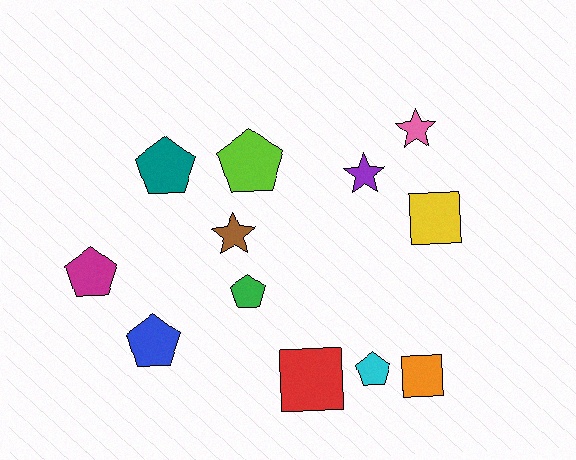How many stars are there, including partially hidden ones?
There are 3 stars.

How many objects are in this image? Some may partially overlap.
There are 12 objects.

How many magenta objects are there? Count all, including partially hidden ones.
There is 1 magenta object.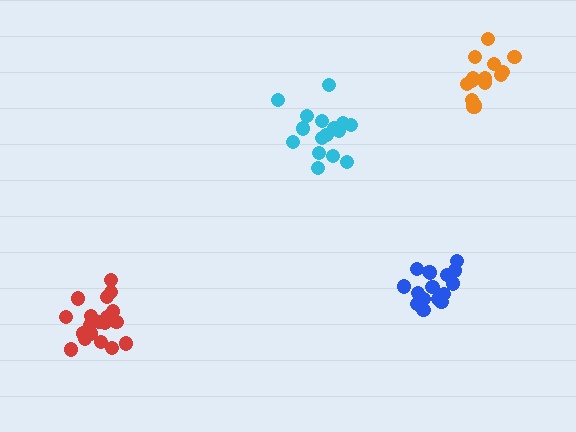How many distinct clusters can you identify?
There are 4 distinct clusters.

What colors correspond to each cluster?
The clusters are colored: blue, cyan, orange, red.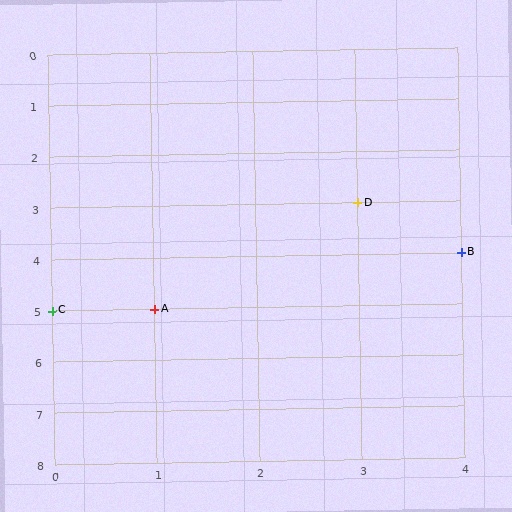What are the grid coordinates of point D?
Point D is at grid coordinates (3, 3).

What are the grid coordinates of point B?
Point B is at grid coordinates (4, 4).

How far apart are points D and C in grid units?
Points D and C are 3 columns and 2 rows apart (about 3.6 grid units diagonally).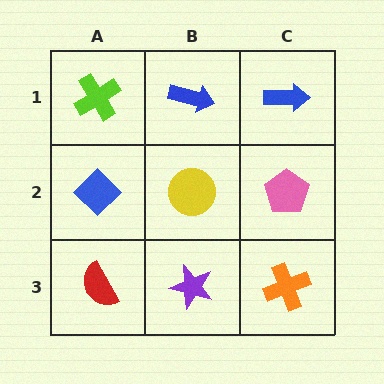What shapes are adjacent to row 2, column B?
A blue arrow (row 1, column B), a purple star (row 3, column B), a blue diamond (row 2, column A), a pink pentagon (row 2, column C).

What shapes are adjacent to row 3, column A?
A blue diamond (row 2, column A), a purple star (row 3, column B).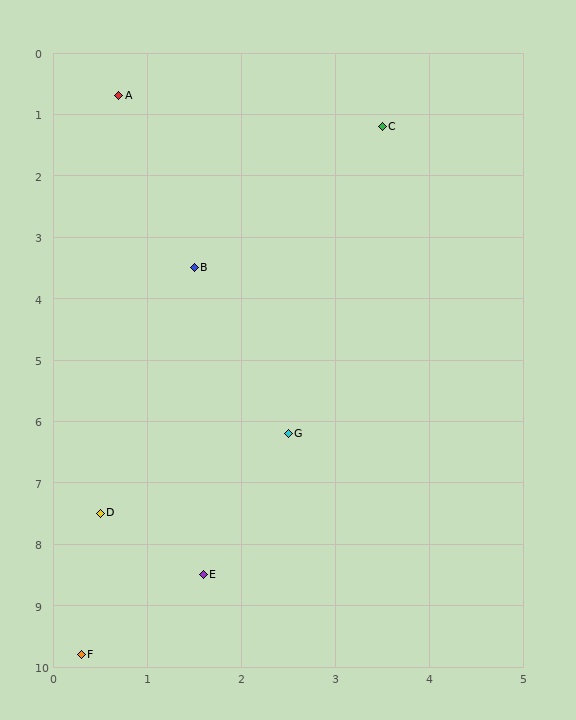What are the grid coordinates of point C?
Point C is at approximately (3.5, 1.2).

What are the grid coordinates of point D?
Point D is at approximately (0.5, 7.5).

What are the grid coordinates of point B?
Point B is at approximately (1.5, 3.5).